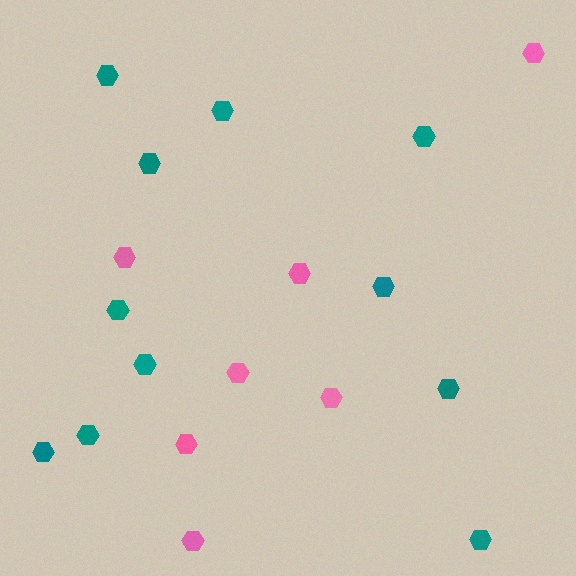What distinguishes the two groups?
There are 2 groups: one group of teal hexagons (11) and one group of pink hexagons (7).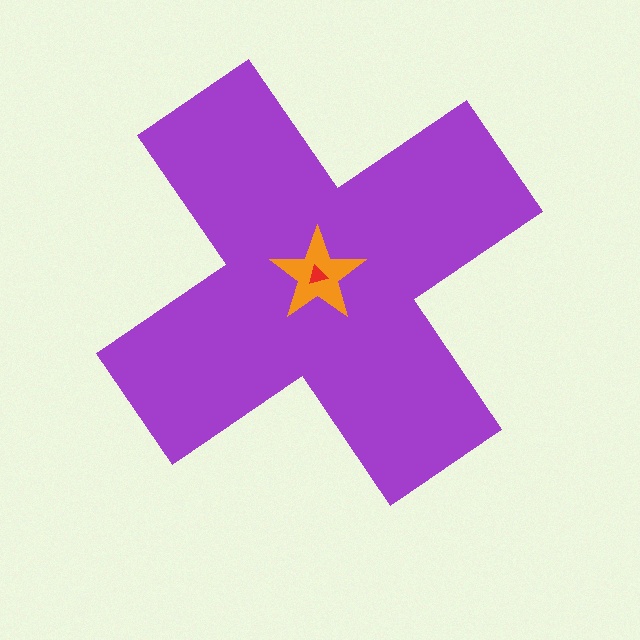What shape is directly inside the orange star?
The red triangle.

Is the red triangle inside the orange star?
Yes.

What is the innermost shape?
The red triangle.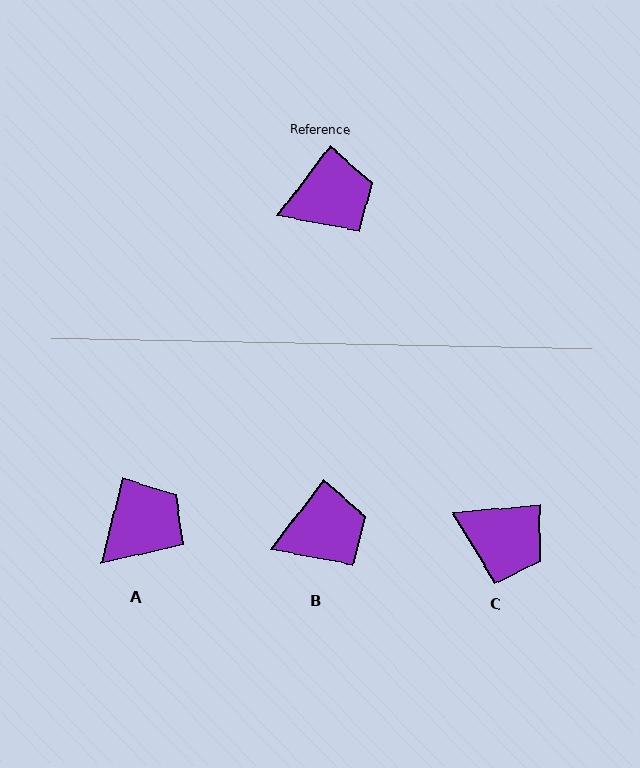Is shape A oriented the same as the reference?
No, it is off by about 23 degrees.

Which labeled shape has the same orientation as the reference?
B.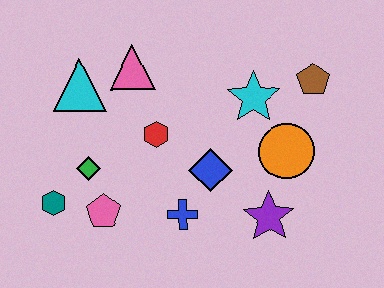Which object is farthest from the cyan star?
The teal hexagon is farthest from the cyan star.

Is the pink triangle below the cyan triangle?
No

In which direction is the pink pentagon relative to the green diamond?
The pink pentagon is below the green diamond.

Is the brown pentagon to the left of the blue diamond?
No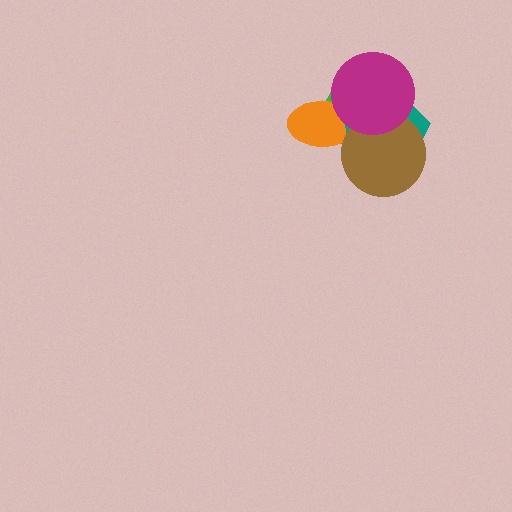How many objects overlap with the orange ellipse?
4 objects overlap with the orange ellipse.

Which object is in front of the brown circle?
The magenta circle is in front of the brown circle.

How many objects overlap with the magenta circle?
4 objects overlap with the magenta circle.